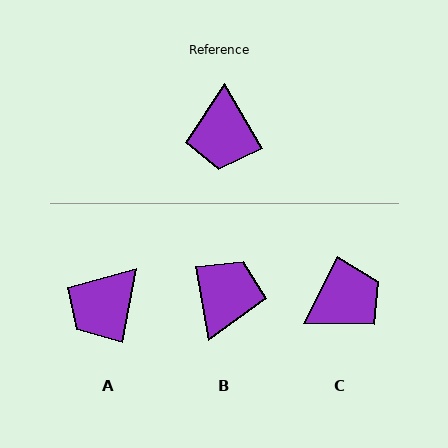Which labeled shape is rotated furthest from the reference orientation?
B, about 160 degrees away.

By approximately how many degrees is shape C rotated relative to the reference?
Approximately 123 degrees counter-clockwise.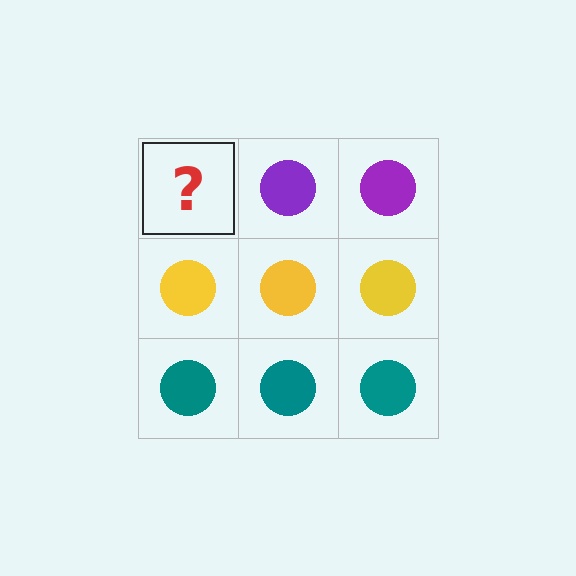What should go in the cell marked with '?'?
The missing cell should contain a purple circle.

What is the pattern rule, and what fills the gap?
The rule is that each row has a consistent color. The gap should be filled with a purple circle.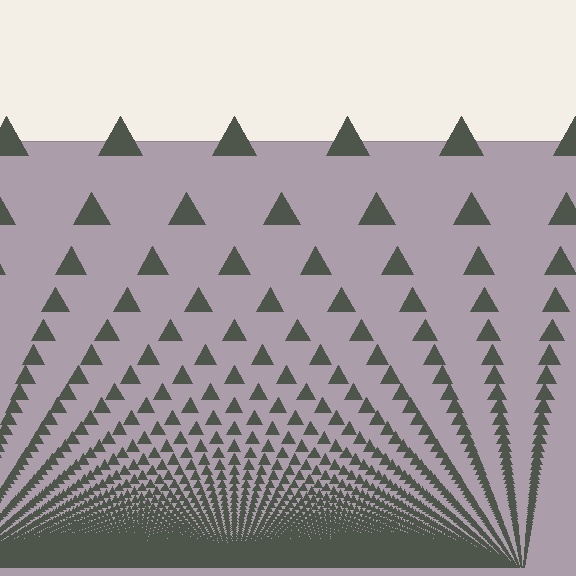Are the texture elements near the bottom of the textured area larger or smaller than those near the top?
Smaller. The gradient is inverted — elements near the bottom are smaller and denser.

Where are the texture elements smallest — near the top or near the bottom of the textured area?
Near the bottom.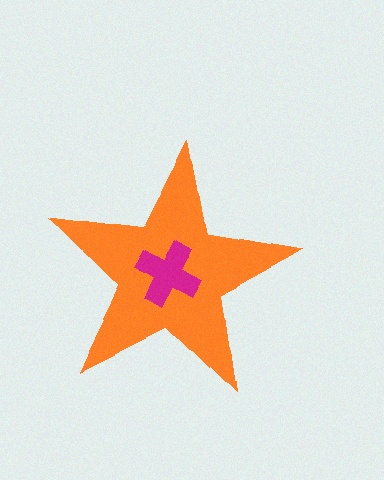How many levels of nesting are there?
2.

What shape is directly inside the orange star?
The magenta cross.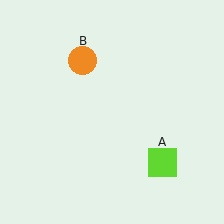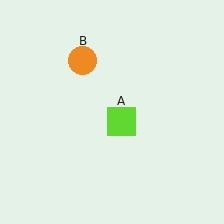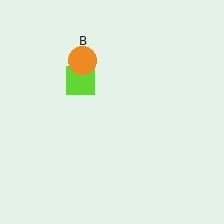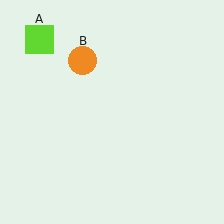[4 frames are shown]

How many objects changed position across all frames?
1 object changed position: lime square (object A).